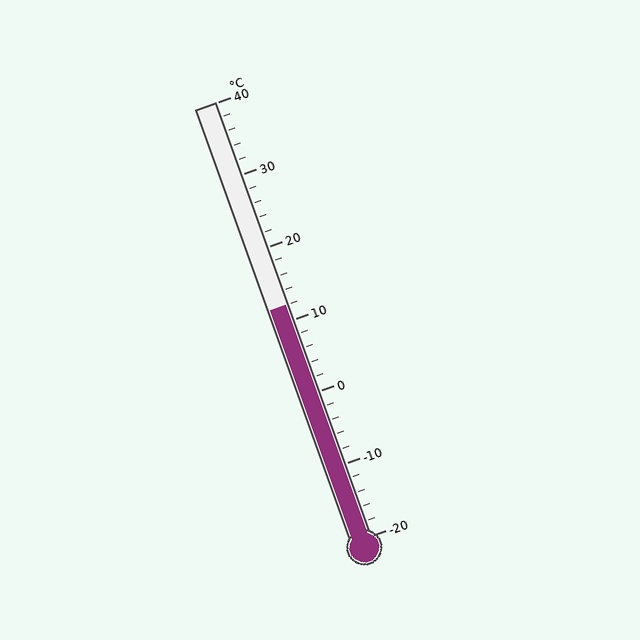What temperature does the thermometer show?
The thermometer shows approximately 12°C.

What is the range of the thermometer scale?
The thermometer scale ranges from -20°C to 40°C.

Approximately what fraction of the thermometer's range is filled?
The thermometer is filled to approximately 55% of its range.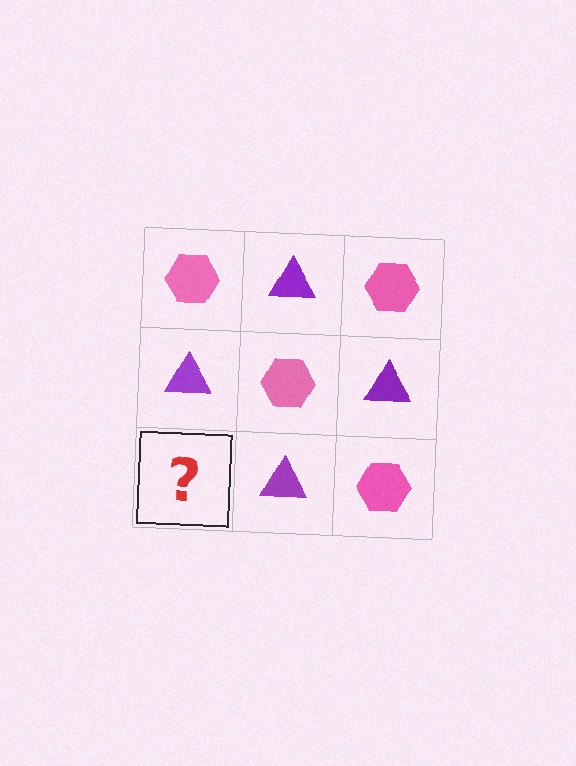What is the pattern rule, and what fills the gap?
The rule is that it alternates pink hexagon and purple triangle in a checkerboard pattern. The gap should be filled with a pink hexagon.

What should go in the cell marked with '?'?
The missing cell should contain a pink hexagon.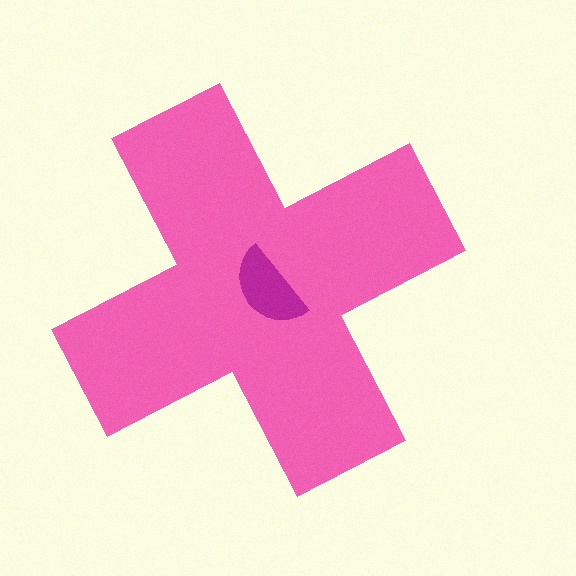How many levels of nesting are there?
2.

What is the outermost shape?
The pink cross.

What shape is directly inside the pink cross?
The magenta semicircle.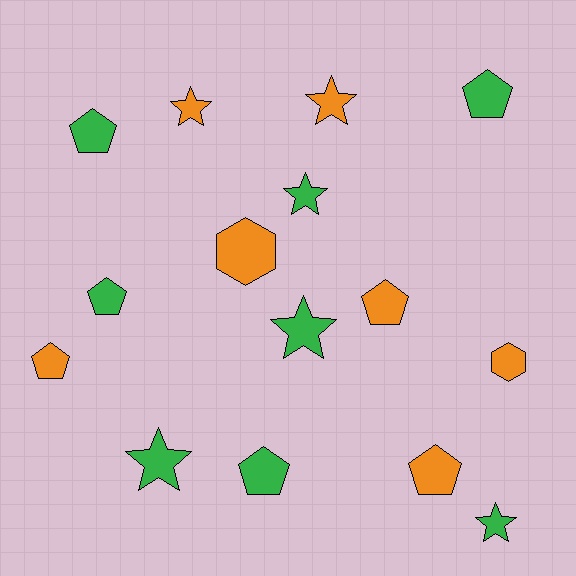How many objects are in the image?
There are 15 objects.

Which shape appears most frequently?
Pentagon, with 7 objects.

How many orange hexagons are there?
There are 2 orange hexagons.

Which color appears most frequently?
Green, with 8 objects.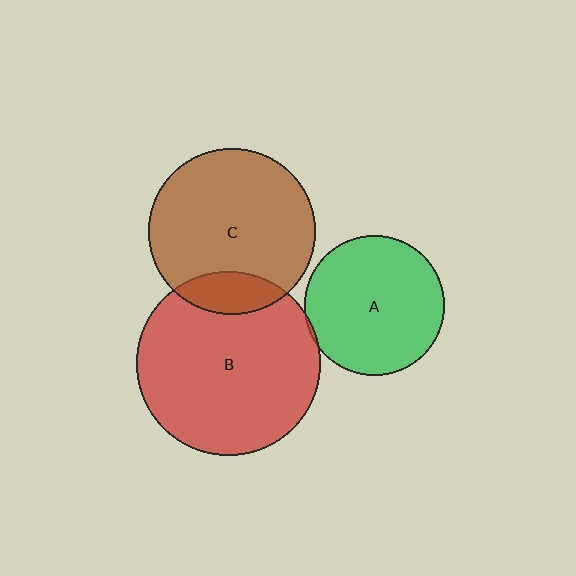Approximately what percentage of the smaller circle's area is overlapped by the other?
Approximately 5%.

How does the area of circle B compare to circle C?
Approximately 1.2 times.